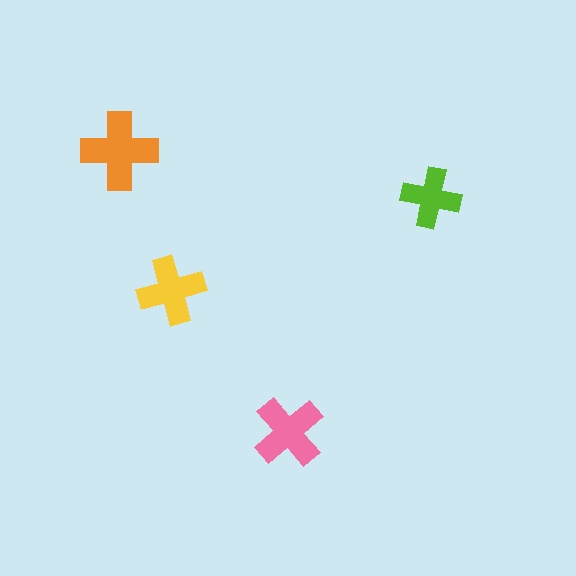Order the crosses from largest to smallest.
the orange one, the pink one, the yellow one, the lime one.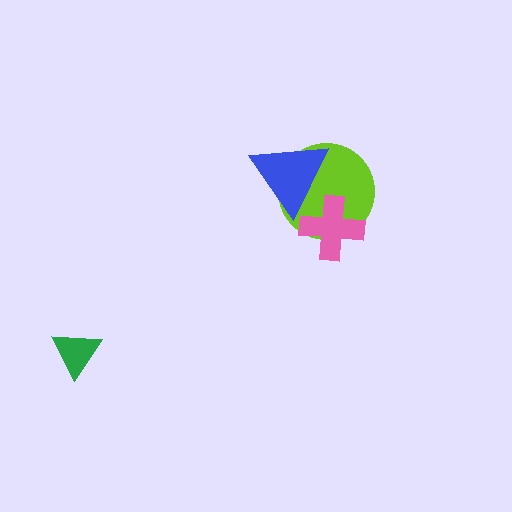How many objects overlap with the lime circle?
2 objects overlap with the lime circle.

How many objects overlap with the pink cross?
2 objects overlap with the pink cross.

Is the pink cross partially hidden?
Yes, it is partially covered by another shape.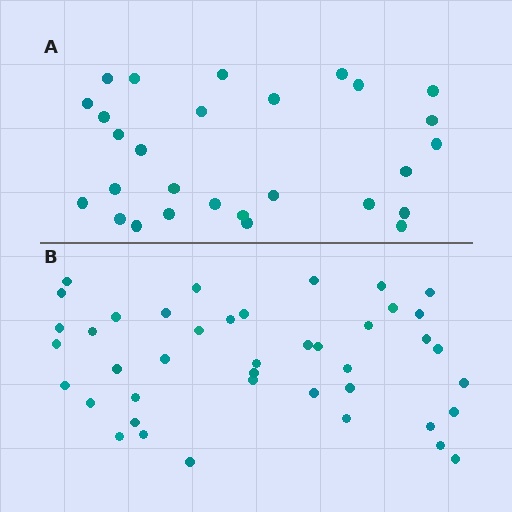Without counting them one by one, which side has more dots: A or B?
Region B (the bottom region) has more dots.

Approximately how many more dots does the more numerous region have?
Region B has approximately 15 more dots than region A.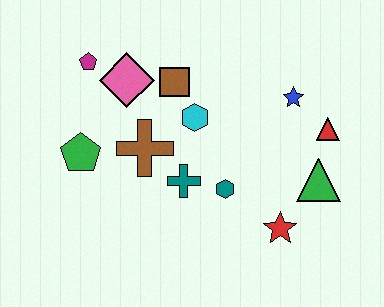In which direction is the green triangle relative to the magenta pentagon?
The green triangle is to the right of the magenta pentagon.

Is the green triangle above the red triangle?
No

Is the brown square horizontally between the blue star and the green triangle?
No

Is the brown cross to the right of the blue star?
No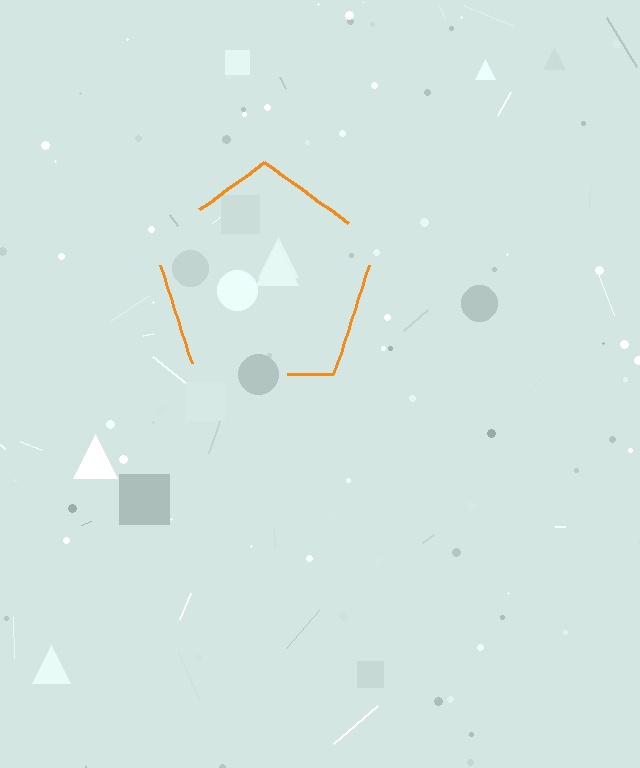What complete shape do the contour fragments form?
The contour fragments form a pentagon.